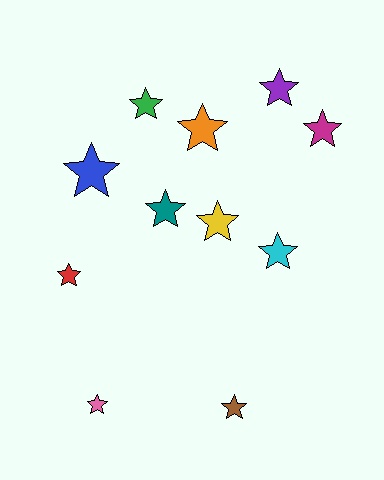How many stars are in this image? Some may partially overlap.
There are 11 stars.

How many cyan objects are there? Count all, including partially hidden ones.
There is 1 cyan object.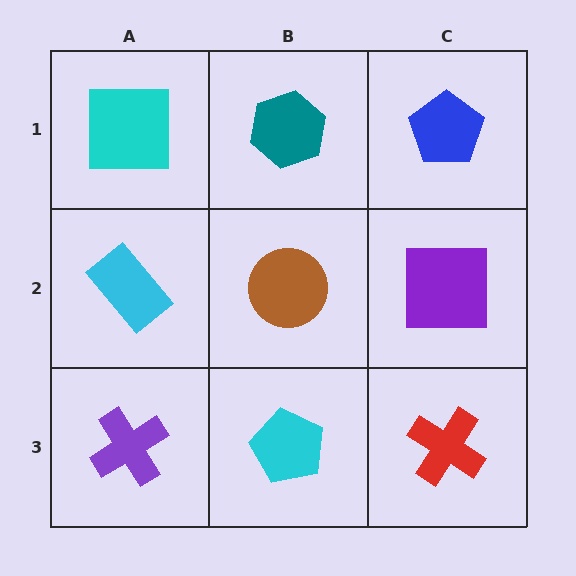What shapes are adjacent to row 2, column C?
A blue pentagon (row 1, column C), a red cross (row 3, column C), a brown circle (row 2, column B).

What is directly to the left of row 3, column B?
A purple cross.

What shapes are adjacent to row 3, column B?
A brown circle (row 2, column B), a purple cross (row 3, column A), a red cross (row 3, column C).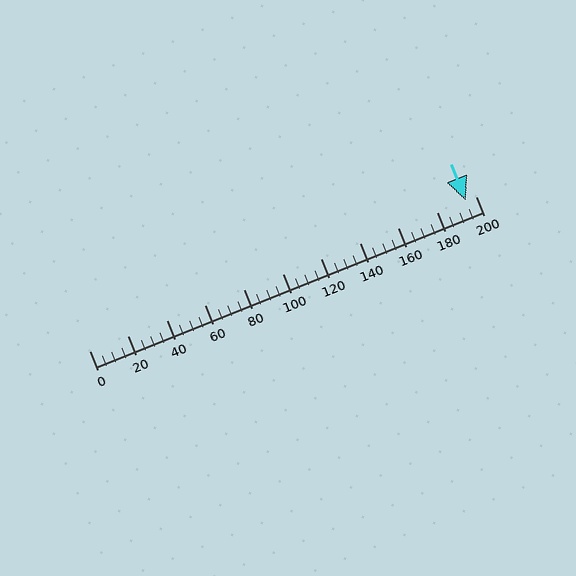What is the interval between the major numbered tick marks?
The major tick marks are spaced 20 units apart.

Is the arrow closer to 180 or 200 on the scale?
The arrow is closer to 200.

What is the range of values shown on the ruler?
The ruler shows values from 0 to 200.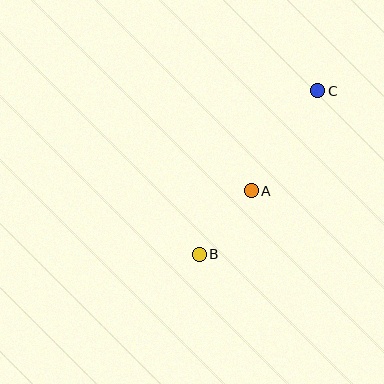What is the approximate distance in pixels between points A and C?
The distance between A and C is approximately 120 pixels.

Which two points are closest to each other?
Points A and B are closest to each other.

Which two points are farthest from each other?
Points B and C are farthest from each other.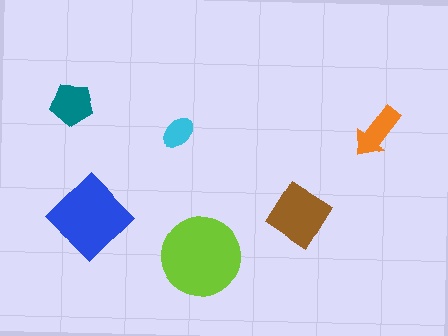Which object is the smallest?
The cyan ellipse.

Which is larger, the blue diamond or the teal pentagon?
The blue diamond.